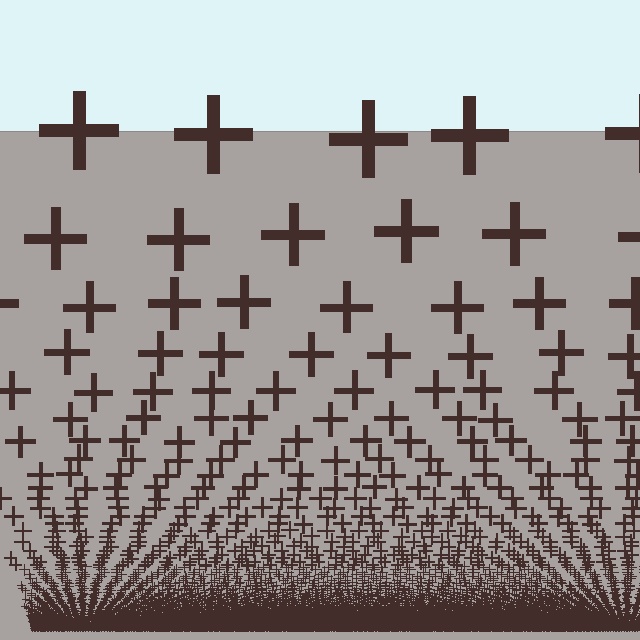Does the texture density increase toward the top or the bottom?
Density increases toward the bottom.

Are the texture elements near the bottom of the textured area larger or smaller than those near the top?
Smaller. The gradient is inverted — elements near the bottom are smaller and denser.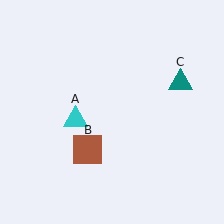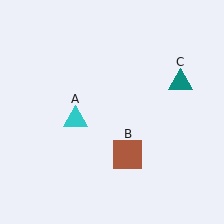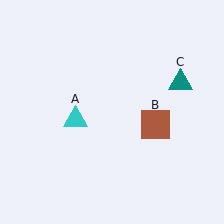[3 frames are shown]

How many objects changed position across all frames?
1 object changed position: brown square (object B).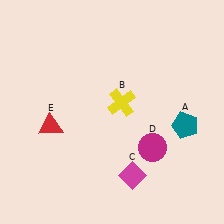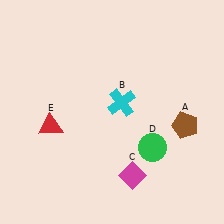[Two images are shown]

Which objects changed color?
A changed from teal to brown. B changed from yellow to cyan. D changed from magenta to green.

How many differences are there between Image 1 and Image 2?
There are 3 differences between the two images.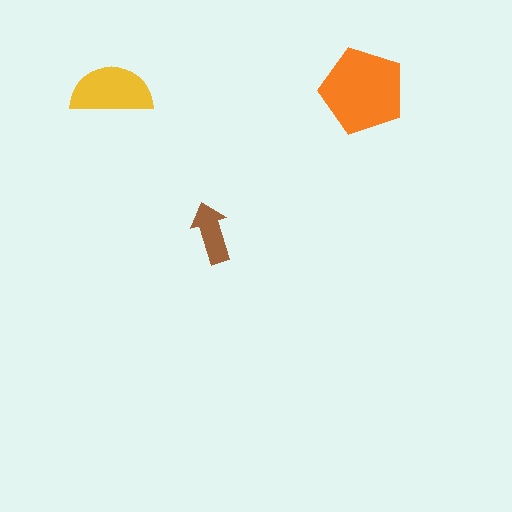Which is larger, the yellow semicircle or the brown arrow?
The yellow semicircle.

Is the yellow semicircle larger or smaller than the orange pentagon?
Smaller.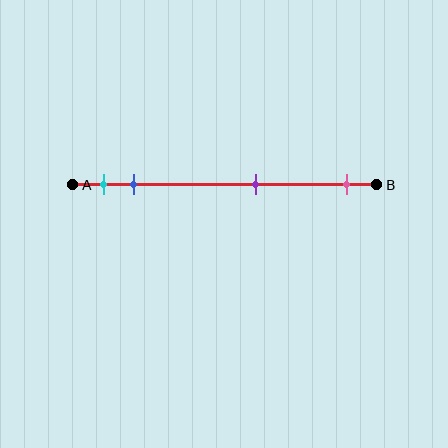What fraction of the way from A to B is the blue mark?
The blue mark is approximately 20% (0.2) of the way from A to B.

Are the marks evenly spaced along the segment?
No, the marks are not evenly spaced.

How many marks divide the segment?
There are 4 marks dividing the segment.